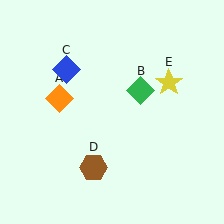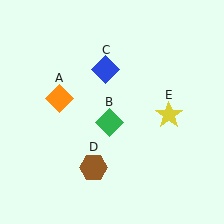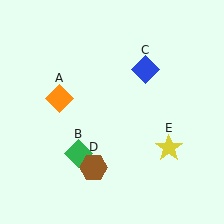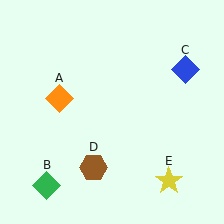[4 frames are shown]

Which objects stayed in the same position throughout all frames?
Orange diamond (object A) and brown hexagon (object D) remained stationary.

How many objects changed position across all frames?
3 objects changed position: green diamond (object B), blue diamond (object C), yellow star (object E).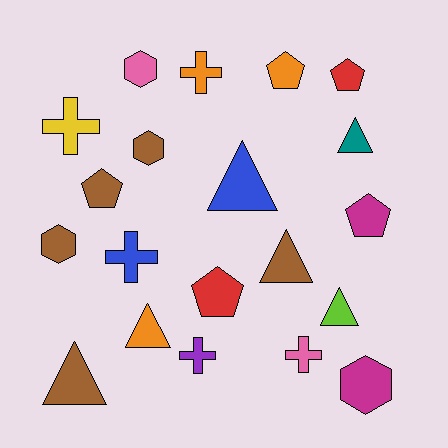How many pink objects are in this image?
There are 2 pink objects.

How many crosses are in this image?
There are 5 crosses.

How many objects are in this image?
There are 20 objects.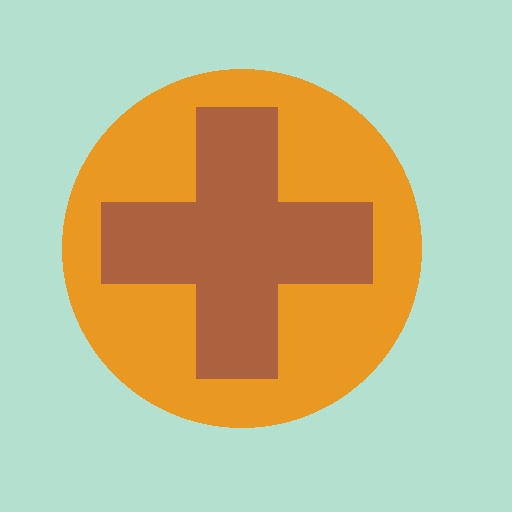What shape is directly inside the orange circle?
The brown cross.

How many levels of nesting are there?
2.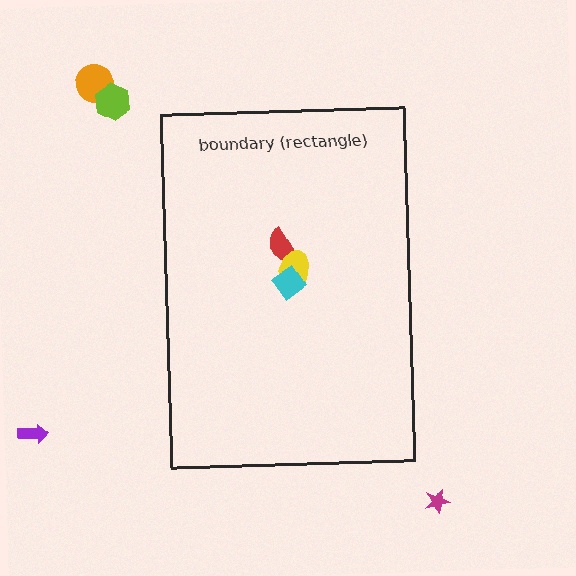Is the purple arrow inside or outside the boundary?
Outside.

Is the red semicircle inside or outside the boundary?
Inside.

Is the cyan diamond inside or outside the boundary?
Inside.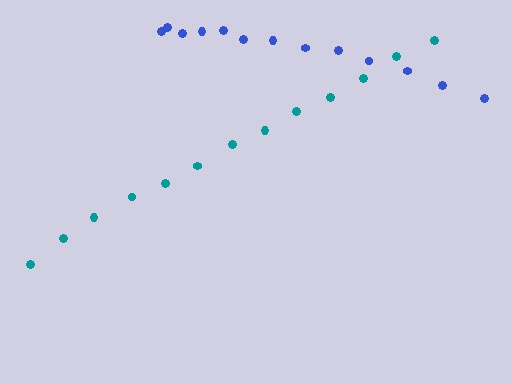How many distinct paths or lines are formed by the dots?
There are 2 distinct paths.